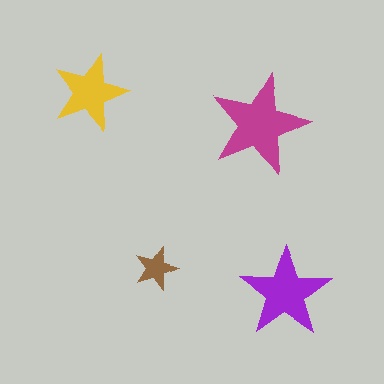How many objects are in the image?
There are 4 objects in the image.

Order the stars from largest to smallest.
the magenta one, the purple one, the yellow one, the brown one.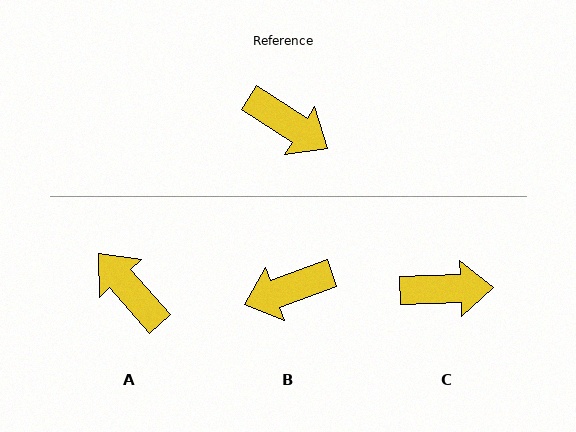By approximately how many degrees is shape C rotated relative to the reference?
Approximately 34 degrees counter-clockwise.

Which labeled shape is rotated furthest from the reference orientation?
A, about 164 degrees away.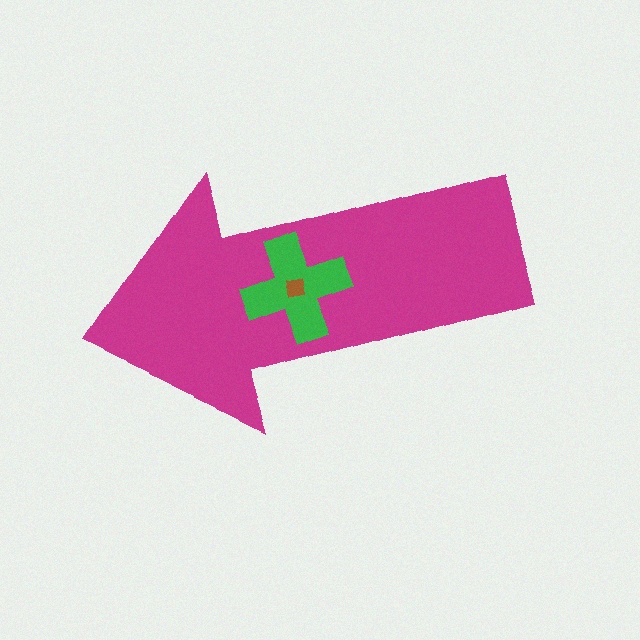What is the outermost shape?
The magenta arrow.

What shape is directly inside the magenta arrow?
The green cross.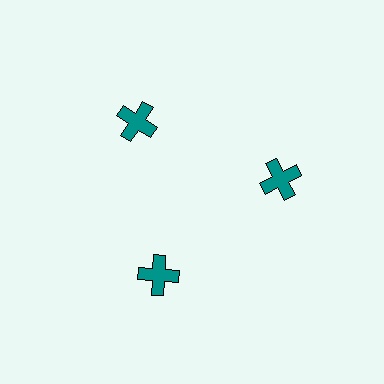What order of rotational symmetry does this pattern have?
This pattern has 3-fold rotational symmetry.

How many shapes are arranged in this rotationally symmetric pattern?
There are 3 shapes, arranged in 3 groups of 1.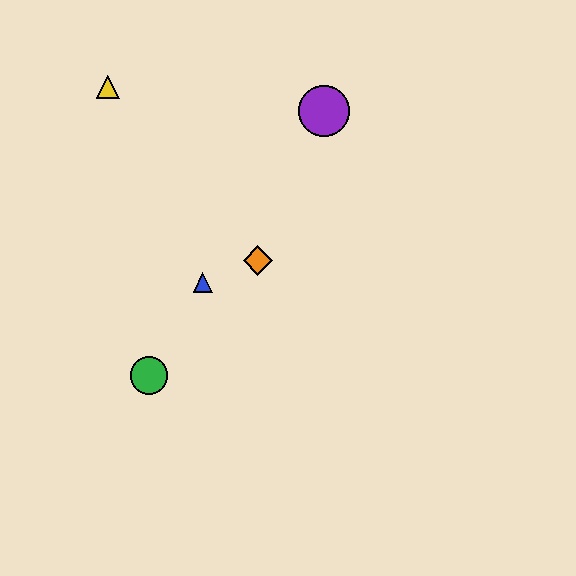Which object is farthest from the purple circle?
The green circle is farthest from the purple circle.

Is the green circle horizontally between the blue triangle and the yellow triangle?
Yes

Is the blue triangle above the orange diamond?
No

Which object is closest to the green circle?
The blue triangle is closest to the green circle.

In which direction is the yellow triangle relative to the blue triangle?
The yellow triangle is above the blue triangle.